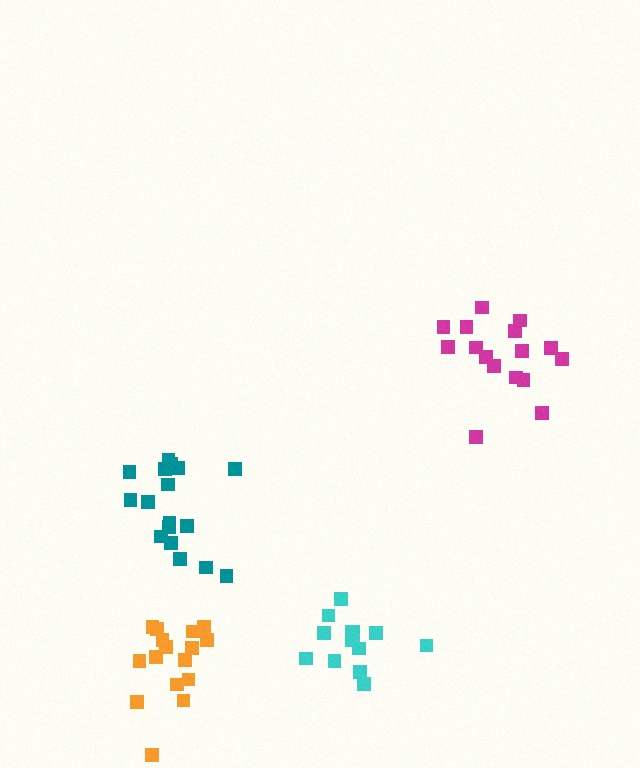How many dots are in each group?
Group 1: 16 dots, Group 2: 14 dots, Group 3: 16 dots, Group 4: 17 dots (63 total).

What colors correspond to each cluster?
The clusters are colored: orange, cyan, magenta, teal.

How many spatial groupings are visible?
There are 4 spatial groupings.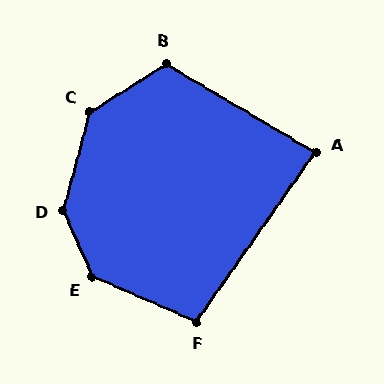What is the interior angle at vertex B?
Approximately 118 degrees (obtuse).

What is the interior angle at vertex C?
Approximately 137 degrees (obtuse).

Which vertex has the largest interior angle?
D, at approximately 141 degrees.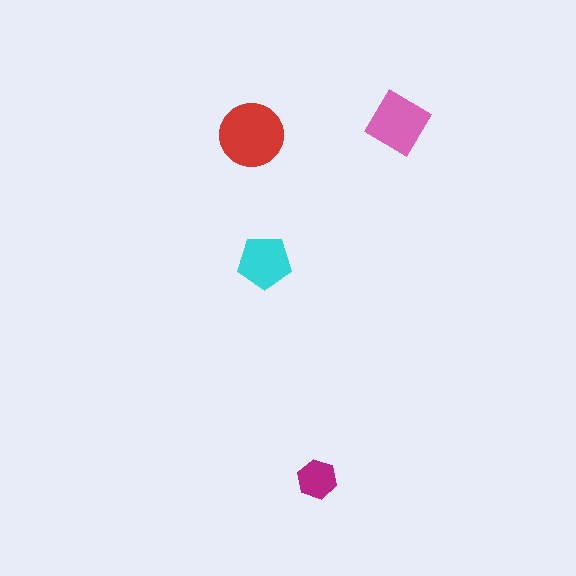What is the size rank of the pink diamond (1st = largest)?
2nd.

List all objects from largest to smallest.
The red circle, the pink diamond, the cyan pentagon, the magenta hexagon.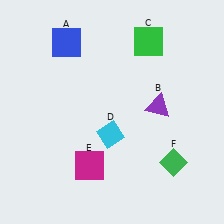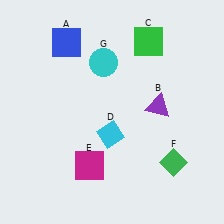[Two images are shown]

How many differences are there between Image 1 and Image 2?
There is 1 difference between the two images.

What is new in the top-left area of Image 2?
A cyan circle (G) was added in the top-left area of Image 2.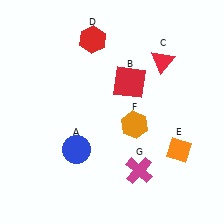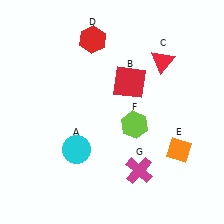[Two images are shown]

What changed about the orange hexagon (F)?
In Image 1, F is orange. In Image 2, it changed to lime.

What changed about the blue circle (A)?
In Image 1, A is blue. In Image 2, it changed to cyan.